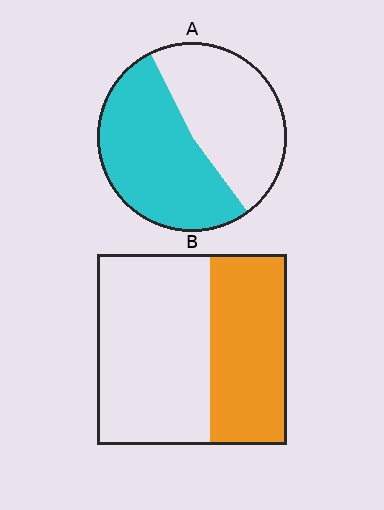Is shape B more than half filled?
No.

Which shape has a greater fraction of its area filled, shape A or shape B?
Shape A.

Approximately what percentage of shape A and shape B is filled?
A is approximately 55% and B is approximately 40%.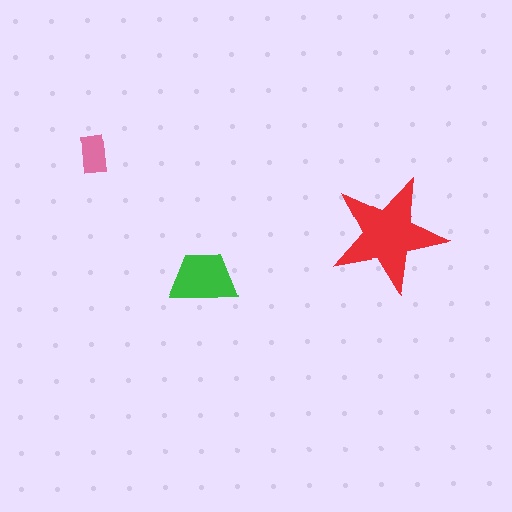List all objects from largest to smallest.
The red star, the green trapezoid, the pink rectangle.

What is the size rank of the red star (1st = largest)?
1st.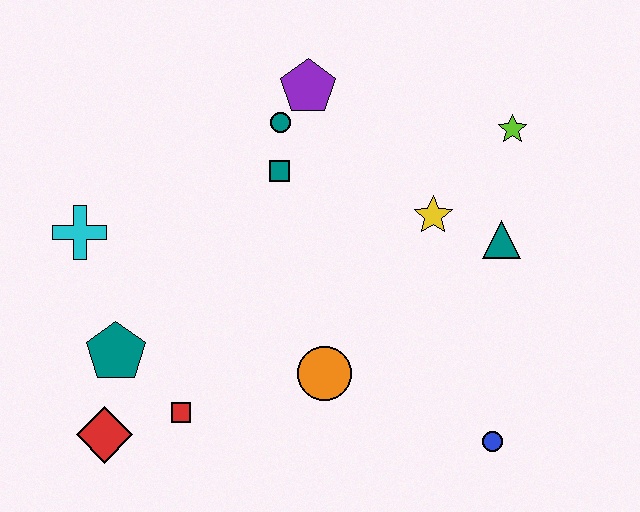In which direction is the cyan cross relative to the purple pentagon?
The cyan cross is to the left of the purple pentagon.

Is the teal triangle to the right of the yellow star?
Yes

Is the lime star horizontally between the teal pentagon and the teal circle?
No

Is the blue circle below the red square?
Yes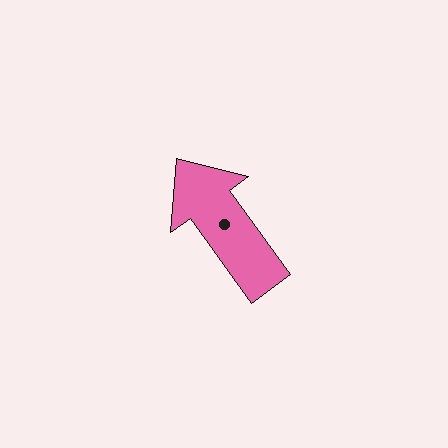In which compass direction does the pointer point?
Northwest.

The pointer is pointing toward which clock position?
Roughly 11 o'clock.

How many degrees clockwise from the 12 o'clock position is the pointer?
Approximately 324 degrees.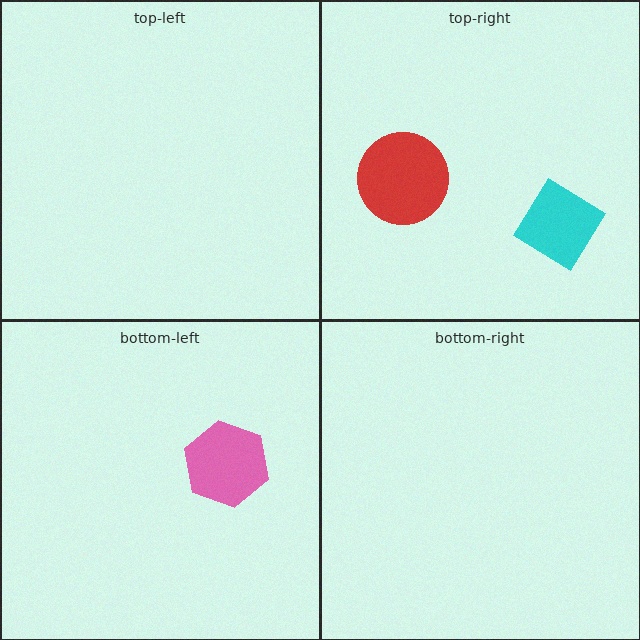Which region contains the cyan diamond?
The top-right region.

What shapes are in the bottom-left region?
The pink hexagon.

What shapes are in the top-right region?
The red circle, the cyan diamond.